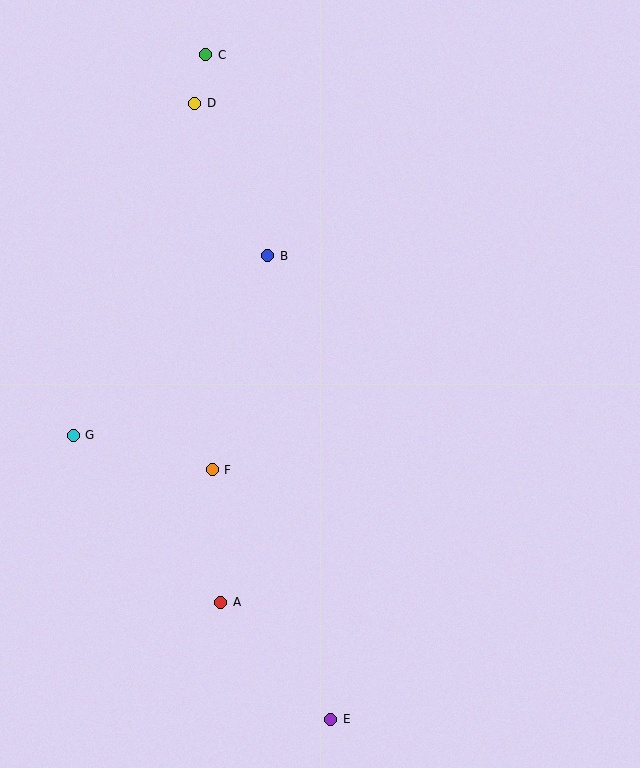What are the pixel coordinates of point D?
Point D is at (195, 103).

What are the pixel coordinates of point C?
Point C is at (206, 55).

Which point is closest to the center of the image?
Point F at (212, 470) is closest to the center.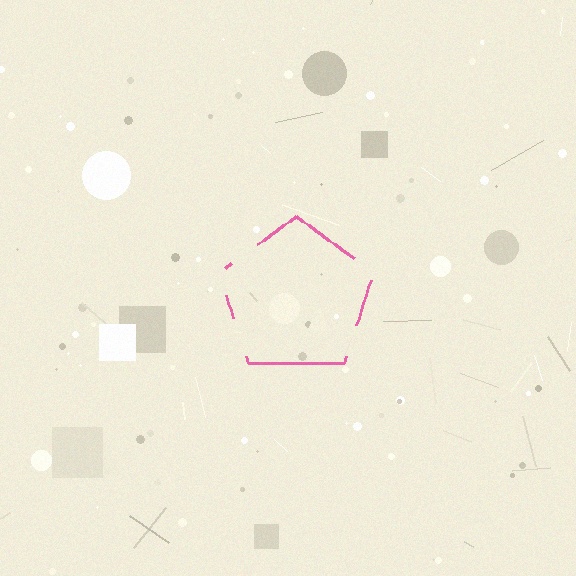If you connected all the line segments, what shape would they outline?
They would outline a pentagon.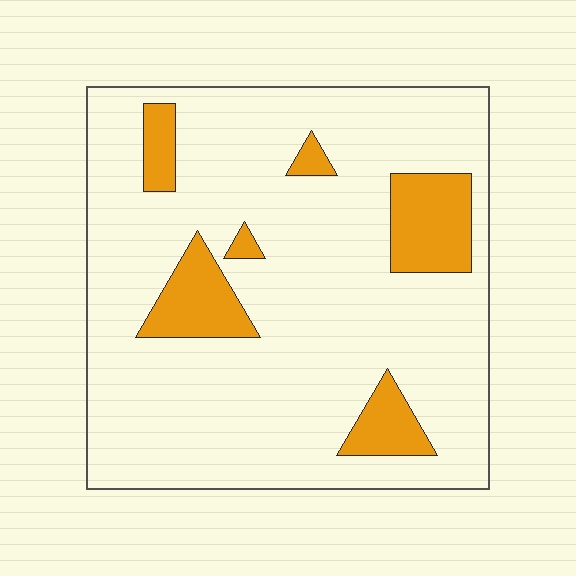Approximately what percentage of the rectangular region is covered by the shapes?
Approximately 15%.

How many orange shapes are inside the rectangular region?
6.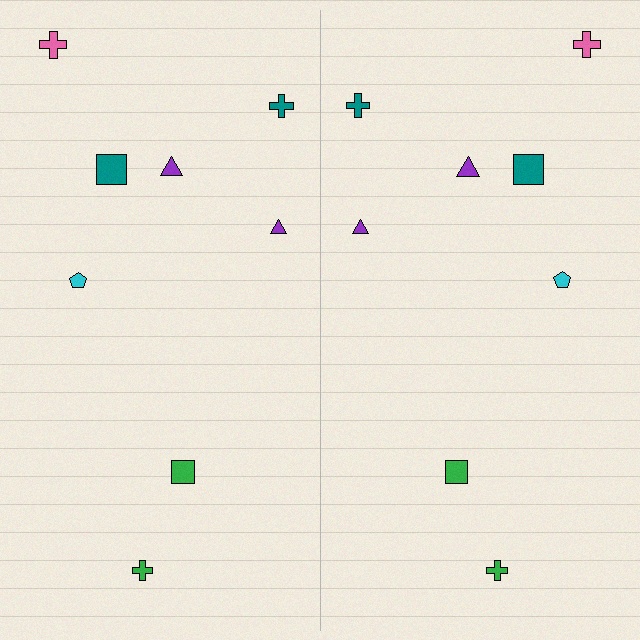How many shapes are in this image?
There are 16 shapes in this image.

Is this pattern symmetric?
Yes, this pattern has bilateral (reflection) symmetry.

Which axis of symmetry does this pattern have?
The pattern has a vertical axis of symmetry running through the center of the image.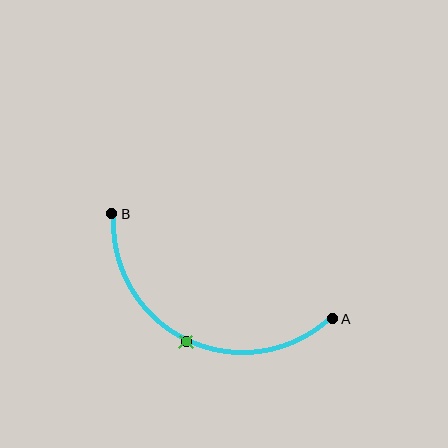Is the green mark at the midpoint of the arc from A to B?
Yes. The green mark lies on the arc at equal arc-length from both A and B — it is the arc midpoint.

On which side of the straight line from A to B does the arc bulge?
The arc bulges below the straight line connecting A and B.